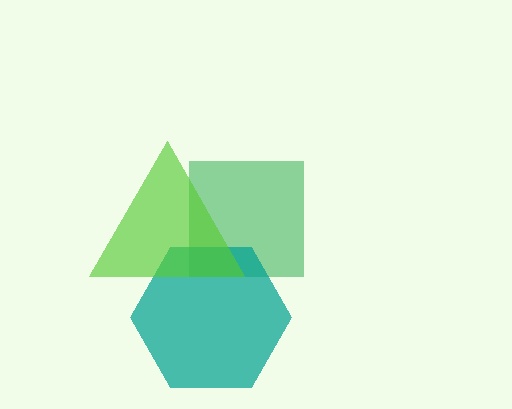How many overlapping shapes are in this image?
There are 3 overlapping shapes in the image.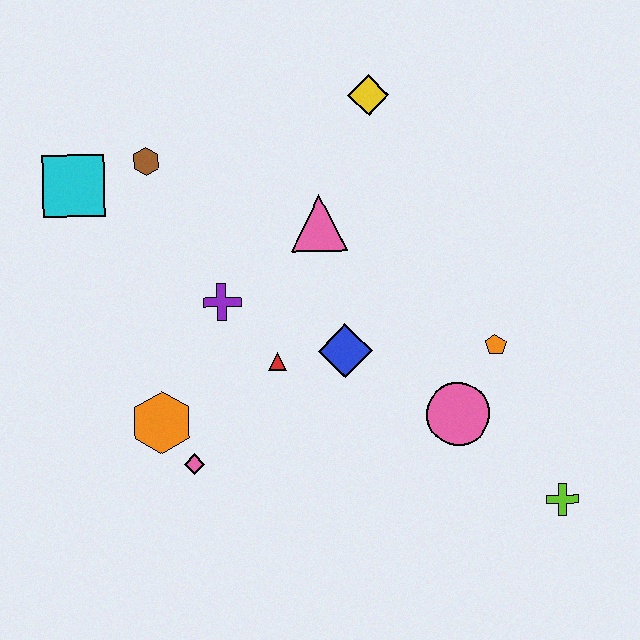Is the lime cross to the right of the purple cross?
Yes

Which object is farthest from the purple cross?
The lime cross is farthest from the purple cross.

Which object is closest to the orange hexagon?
The pink diamond is closest to the orange hexagon.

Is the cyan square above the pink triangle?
Yes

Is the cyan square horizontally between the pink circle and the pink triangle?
No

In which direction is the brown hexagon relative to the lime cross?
The brown hexagon is to the left of the lime cross.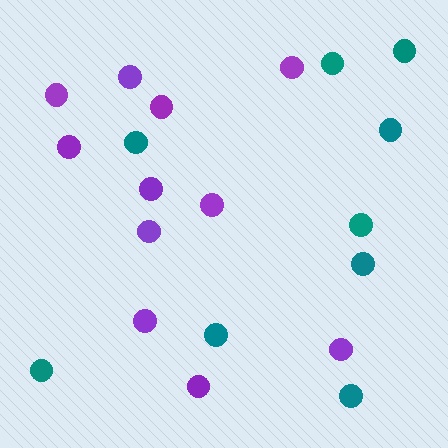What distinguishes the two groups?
There are 2 groups: one group of teal circles (9) and one group of purple circles (11).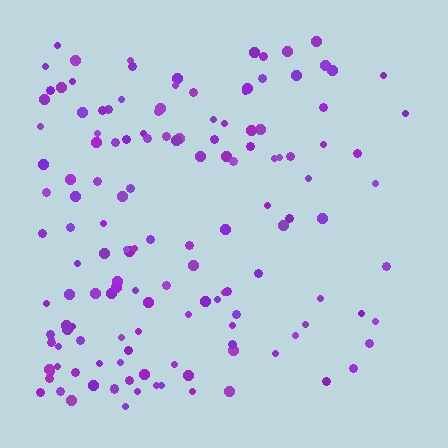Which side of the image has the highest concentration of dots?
The left.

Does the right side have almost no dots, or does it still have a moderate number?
Still a moderate number, just noticeably fewer than the left.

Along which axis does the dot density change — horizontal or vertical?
Horizontal.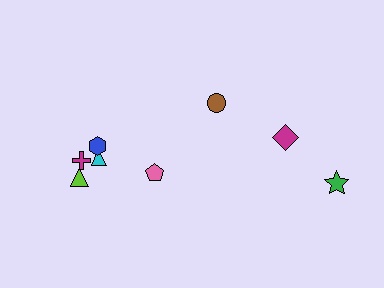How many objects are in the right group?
There are 3 objects.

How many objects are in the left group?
There are 5 objects.